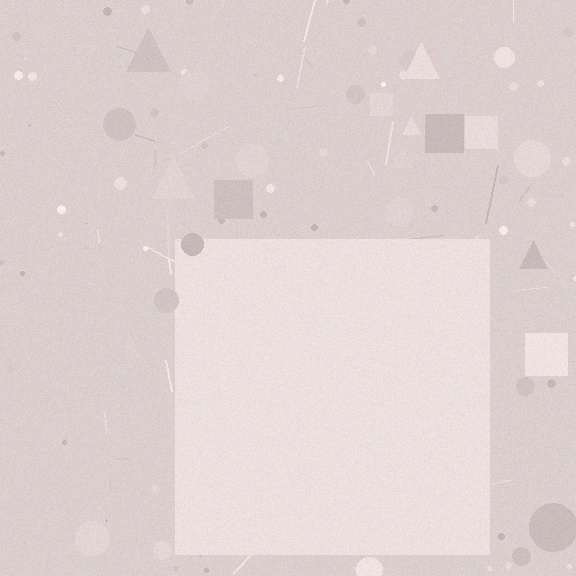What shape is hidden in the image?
A square is hidden in the image.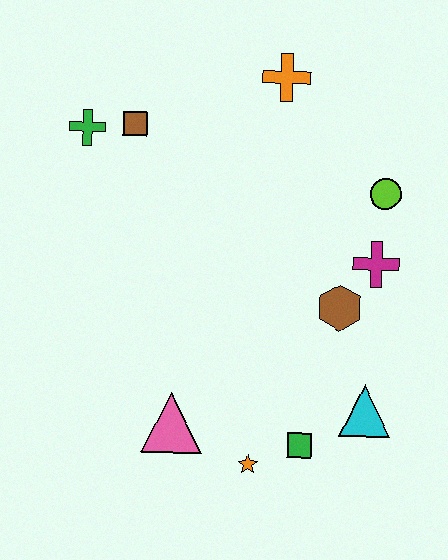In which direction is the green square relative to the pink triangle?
The green square is to the right of the pink triangle.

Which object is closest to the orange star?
The green square is closest to the orange star.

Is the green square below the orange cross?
Yes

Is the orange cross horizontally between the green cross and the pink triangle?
No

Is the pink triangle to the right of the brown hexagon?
No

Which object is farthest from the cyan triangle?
The green cross is farthest from the cyan triangle.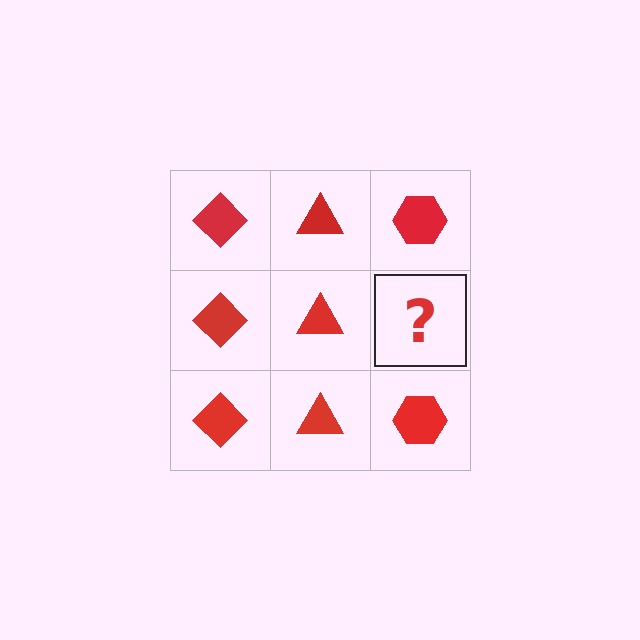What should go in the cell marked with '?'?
The missing cell should contain a red hexagon.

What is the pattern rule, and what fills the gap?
The rule is that each column has a consistent shape. The gap should be filled with a red hexagon.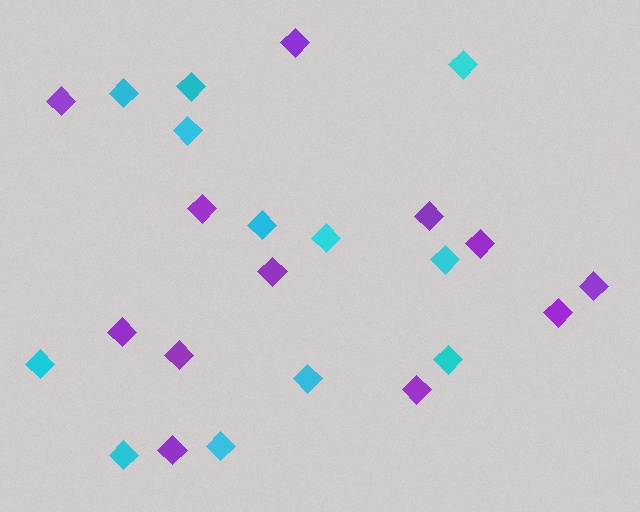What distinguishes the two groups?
There are 2 groups: one group of purple diamonds (12) and one group of cyan diamonds (12).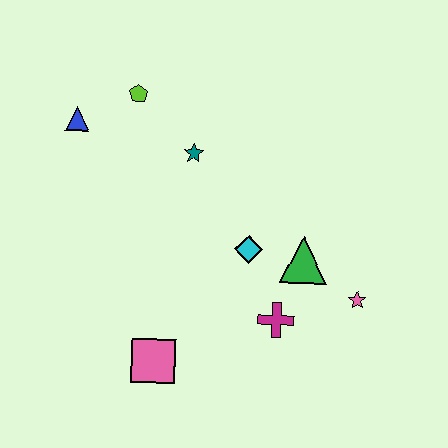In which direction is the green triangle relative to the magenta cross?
The green triangle is above the magenta cross.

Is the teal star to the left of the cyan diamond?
Yes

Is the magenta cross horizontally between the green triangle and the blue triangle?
Yes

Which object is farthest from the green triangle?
The blue triangle is farthest from the green triangle.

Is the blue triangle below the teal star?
No